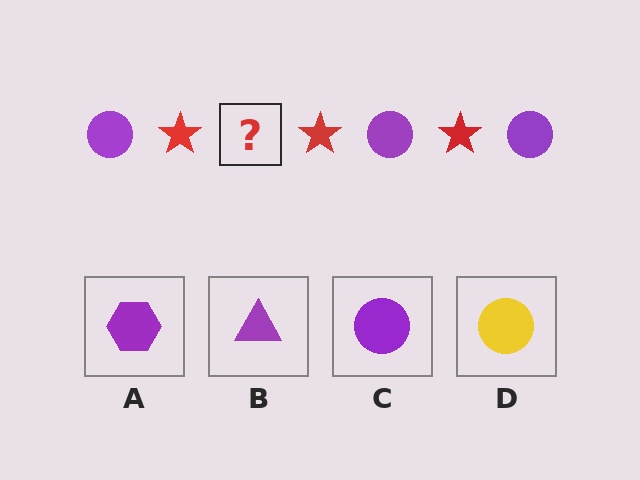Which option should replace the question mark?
Option C.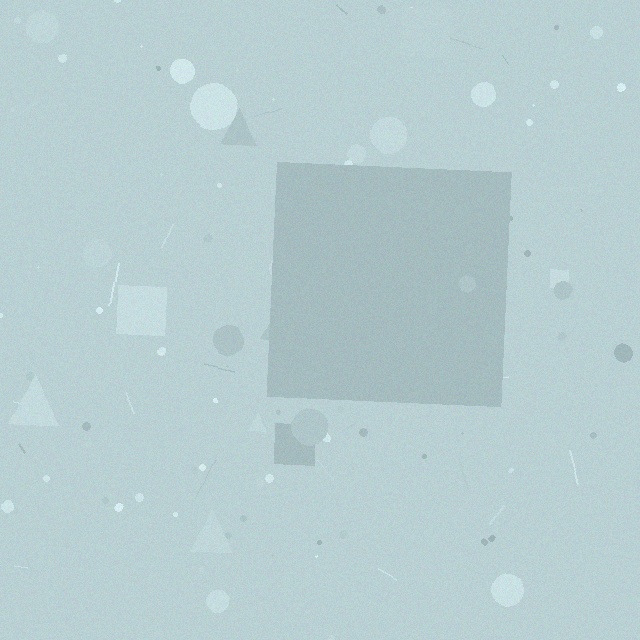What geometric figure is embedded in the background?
A square is embedded in the background.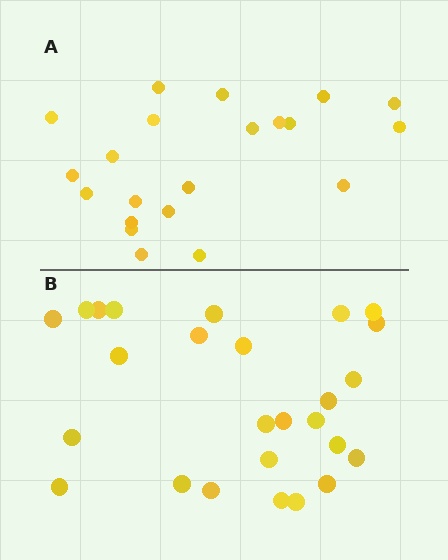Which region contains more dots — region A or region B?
Region B (the bottom region) has more dots.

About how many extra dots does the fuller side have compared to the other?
Region B has about 5 more dots than region A.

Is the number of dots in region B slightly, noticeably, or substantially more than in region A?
Region B has only slightly more — the two regions are fairly close. The ratio is roughly 1.2 to 1.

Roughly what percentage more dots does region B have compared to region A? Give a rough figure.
About 25% more.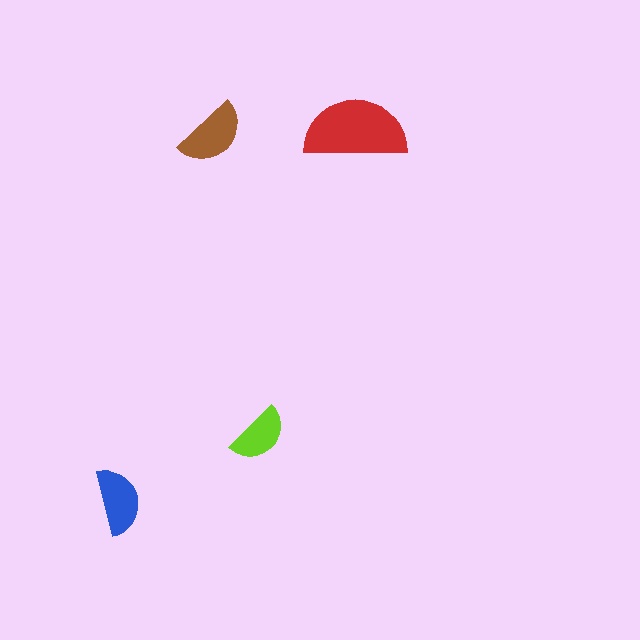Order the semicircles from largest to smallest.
the red one, the brown one, the blue one, the lime one.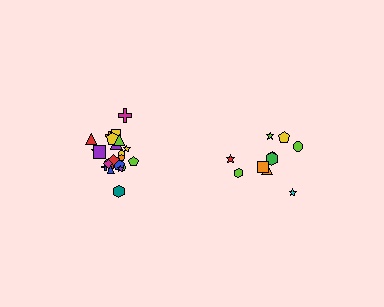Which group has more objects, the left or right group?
The left group.